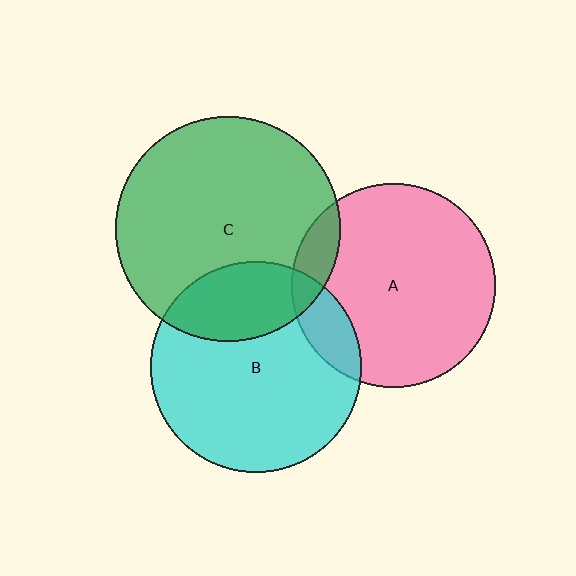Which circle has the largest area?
Circle C (green).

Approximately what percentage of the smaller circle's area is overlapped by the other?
Approximately 15%.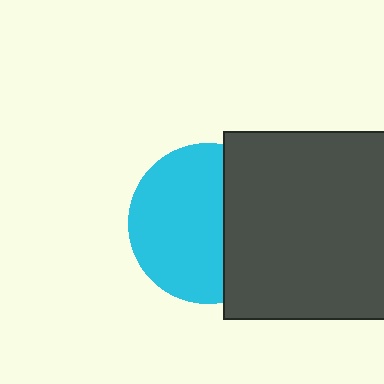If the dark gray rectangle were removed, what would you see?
You would see the complete cyan circle.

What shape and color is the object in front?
The object in front is a dark gray rectangle.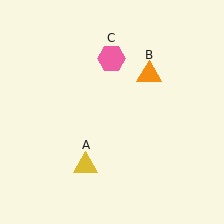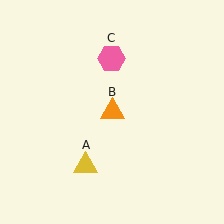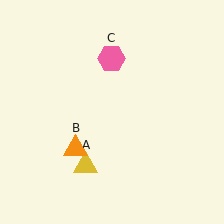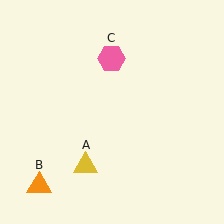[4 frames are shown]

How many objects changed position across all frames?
1 object changed position: orange triangle (object B).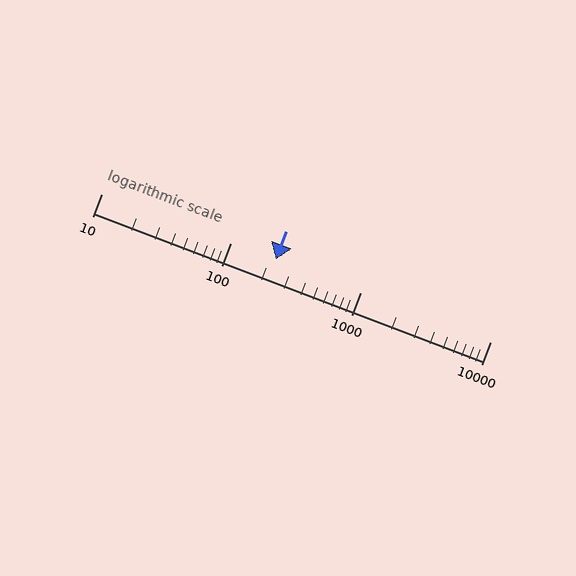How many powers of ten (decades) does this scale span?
The scale spans 3 decades, from 10 to 10000.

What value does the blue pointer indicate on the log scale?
The pointer indicates approximately 220.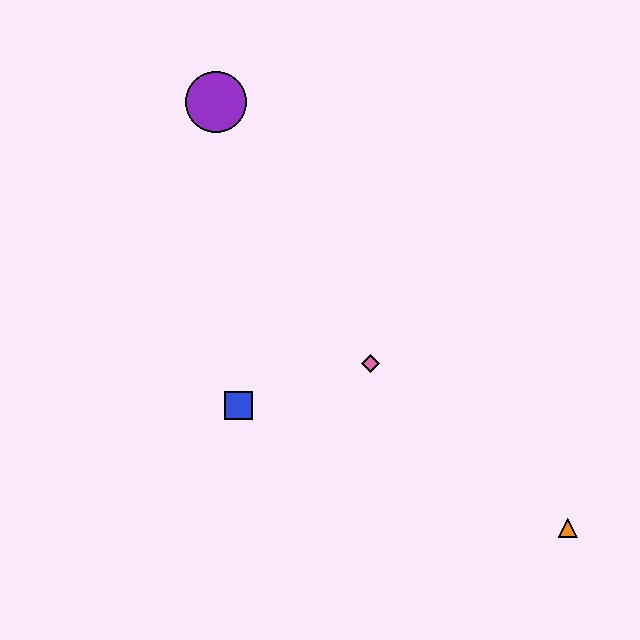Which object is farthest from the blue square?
The orange triangle is farthest from the blue square.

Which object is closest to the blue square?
The pink diamond is closest to the blue square.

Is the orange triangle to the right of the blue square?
Yes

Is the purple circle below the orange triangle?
No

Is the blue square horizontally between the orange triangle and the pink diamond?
No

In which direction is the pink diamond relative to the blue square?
The pink diamond is to the right of the blue square.